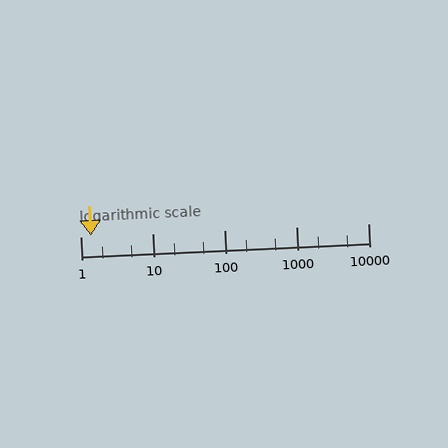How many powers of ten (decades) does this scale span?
The scale spans 4 decades, from 1 to 10000.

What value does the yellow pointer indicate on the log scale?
The pointer indicates approximately 1.4.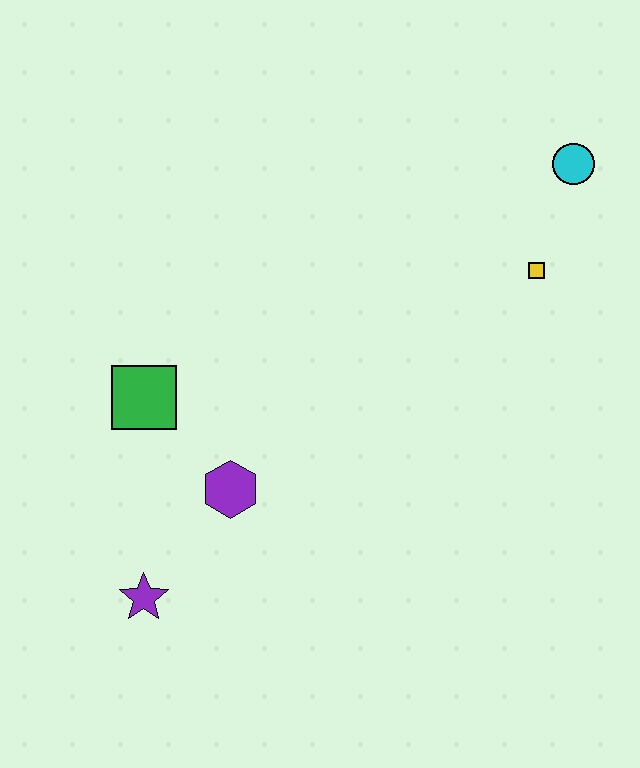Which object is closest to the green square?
The purple hexagon is closest to the green square.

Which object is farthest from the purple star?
The cyan circle is farthest from the purple star.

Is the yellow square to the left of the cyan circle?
Yes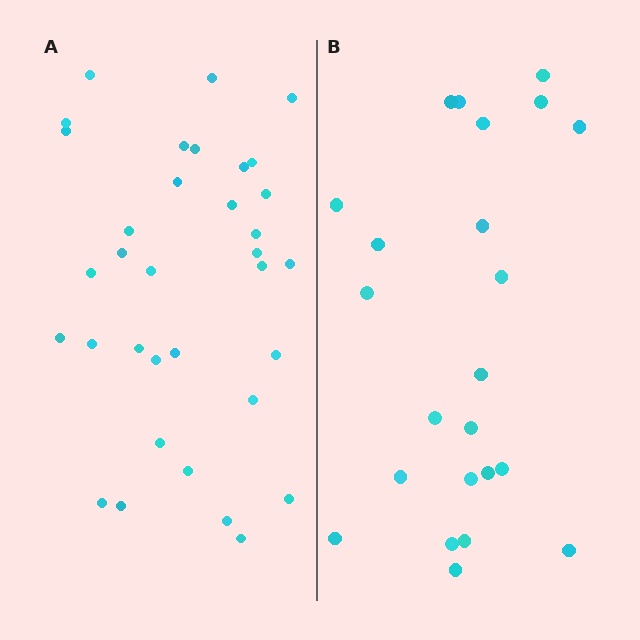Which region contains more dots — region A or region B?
Region A (the left region) has more dots.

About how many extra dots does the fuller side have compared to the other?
Region A has roughly 12 or so more dots than region B.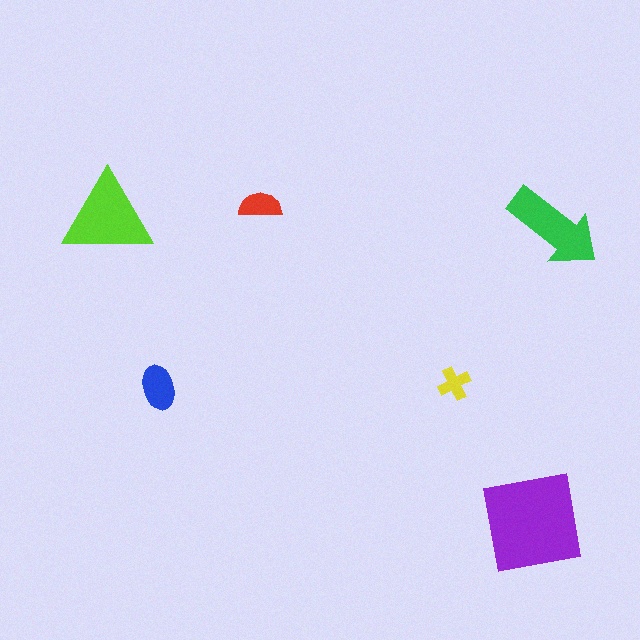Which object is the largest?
The purple square.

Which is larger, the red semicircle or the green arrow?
The green arrow.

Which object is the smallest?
The yellow cross.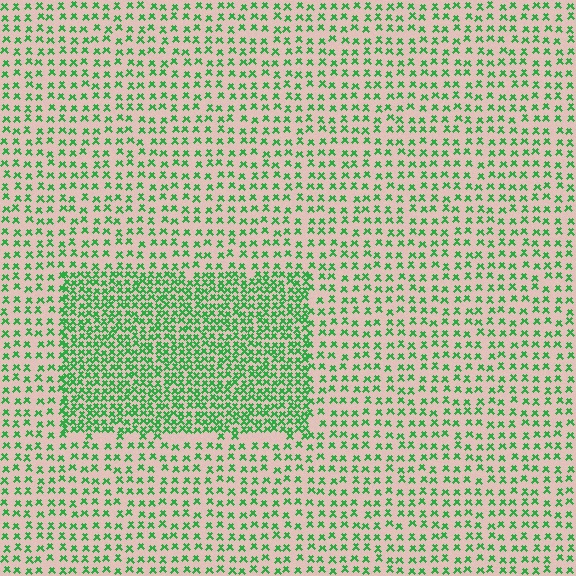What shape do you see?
I see a rectangle.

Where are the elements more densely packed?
The elements are more densely packed inside the rectangle boundary.